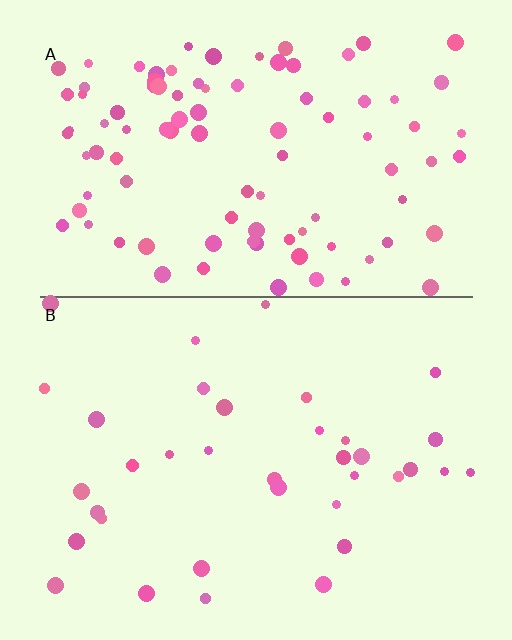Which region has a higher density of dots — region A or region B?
A (the top).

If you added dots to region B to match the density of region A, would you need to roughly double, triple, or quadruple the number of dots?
Approximately triple.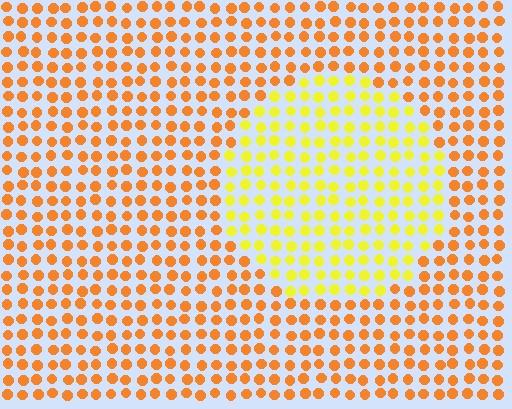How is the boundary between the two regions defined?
The boundary is defined purely by a slight shift in hue (about 36 degrees). Spacing, size, and orientation are identical on both sides.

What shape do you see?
I see a circle.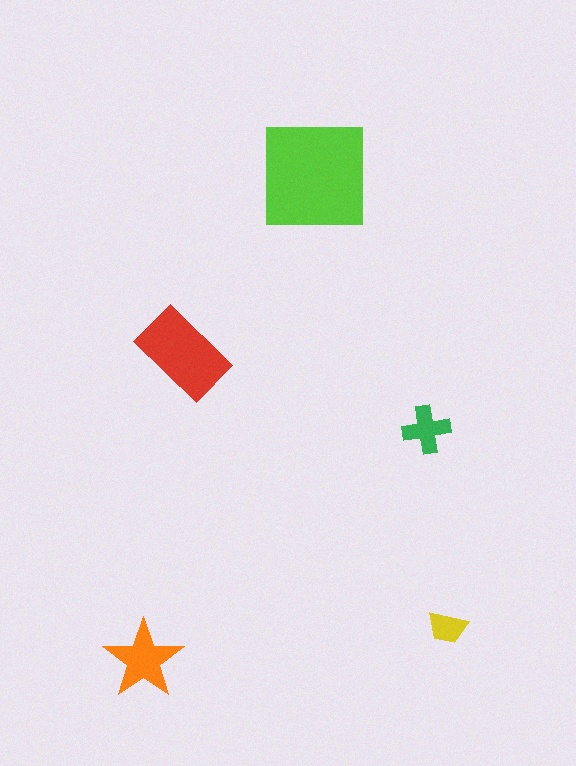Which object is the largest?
The lime square.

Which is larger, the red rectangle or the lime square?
The lime square.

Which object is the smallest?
The yellow trapezoid.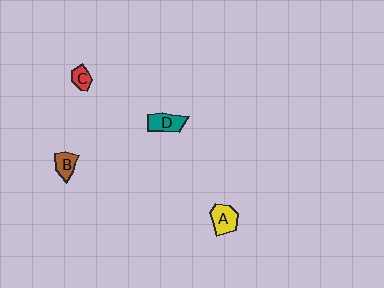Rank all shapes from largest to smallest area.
From largest to smallest: A (yellow), D (teal), B (brown), C (red).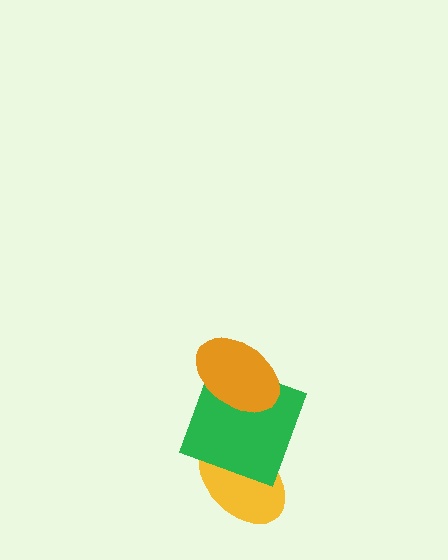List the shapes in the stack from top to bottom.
From top to bottom: the orange ellipse, the green square, the yellow ellipse.